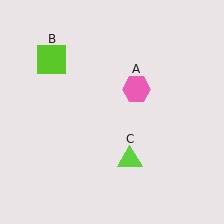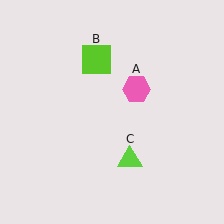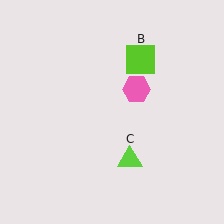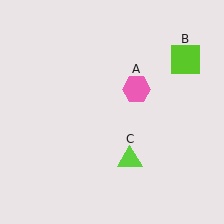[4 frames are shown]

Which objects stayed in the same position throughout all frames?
Pink hexagon (object A) and lime triangle (object C) remained stationary.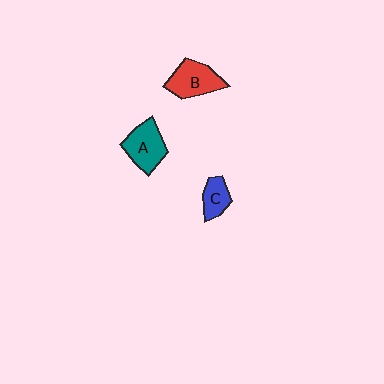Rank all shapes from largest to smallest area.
From largest to smallest: B (red), A (teal), C (blue).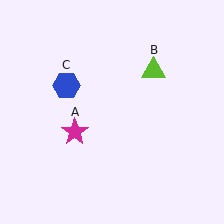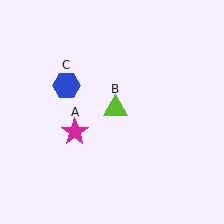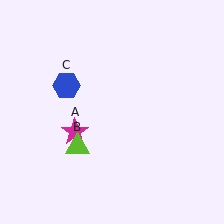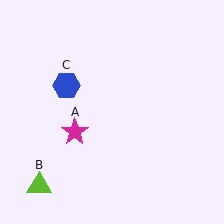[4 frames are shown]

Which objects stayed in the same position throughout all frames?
Magenta star (object A) and blue hexagon (object C) remained stationary.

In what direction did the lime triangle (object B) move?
The lime triangle (object B) moved down and to the left.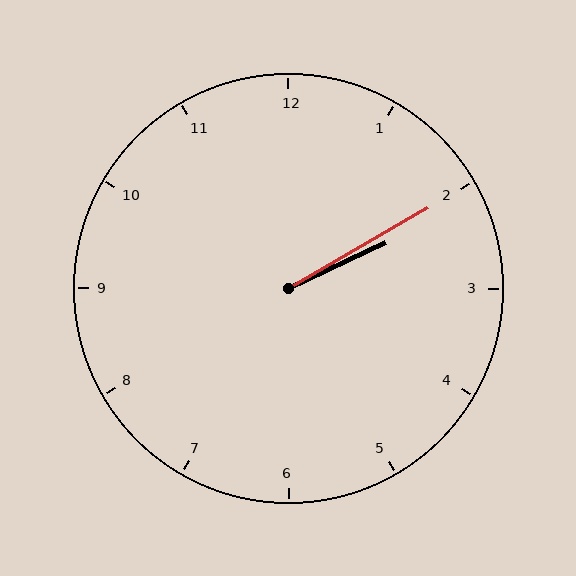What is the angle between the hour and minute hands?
Approximately 5 degrees.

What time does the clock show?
2:10.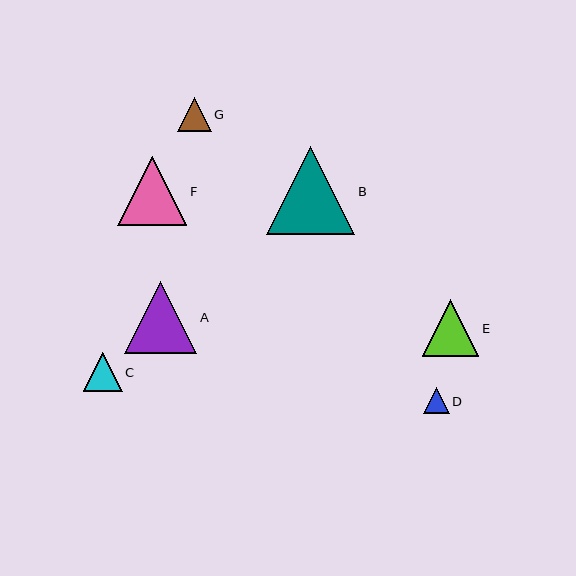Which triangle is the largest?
Triangle B is the largest with a size of approximately 88 pixels.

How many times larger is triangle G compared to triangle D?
Triangle G is approximately 1.3 times the size of triangle D.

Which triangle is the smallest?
Triangle D is the smallest with a size of approximately 25 pixels.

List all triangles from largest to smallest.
From largest to smallest: B, A, F, E, C, G, D.